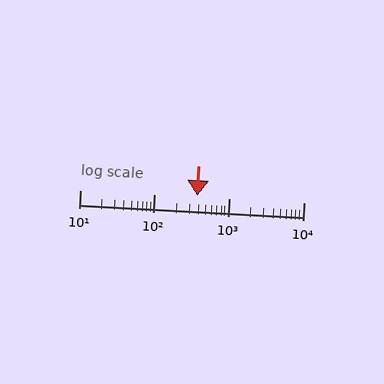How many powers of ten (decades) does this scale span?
The scale spans 3 decades, from 10 to 10000.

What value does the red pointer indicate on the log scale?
The pointer indicates approximately 380.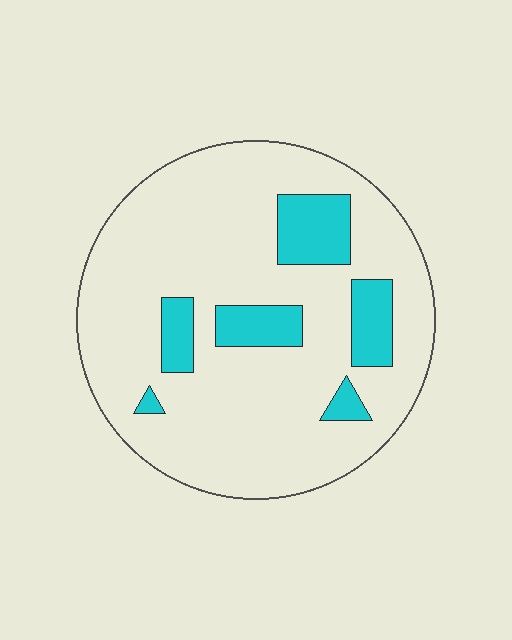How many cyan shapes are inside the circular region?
6.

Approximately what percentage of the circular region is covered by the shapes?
Approximately 15%.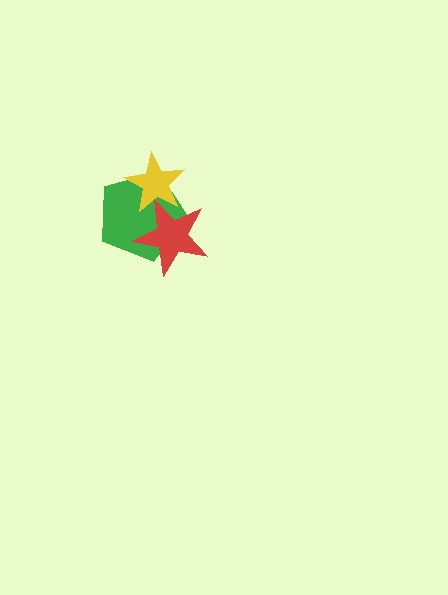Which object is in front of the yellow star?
The red star is in front of the yellow star.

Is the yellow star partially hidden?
Yes, it is partially covered by another shape.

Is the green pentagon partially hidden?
Yes, it is partially covered by another shape.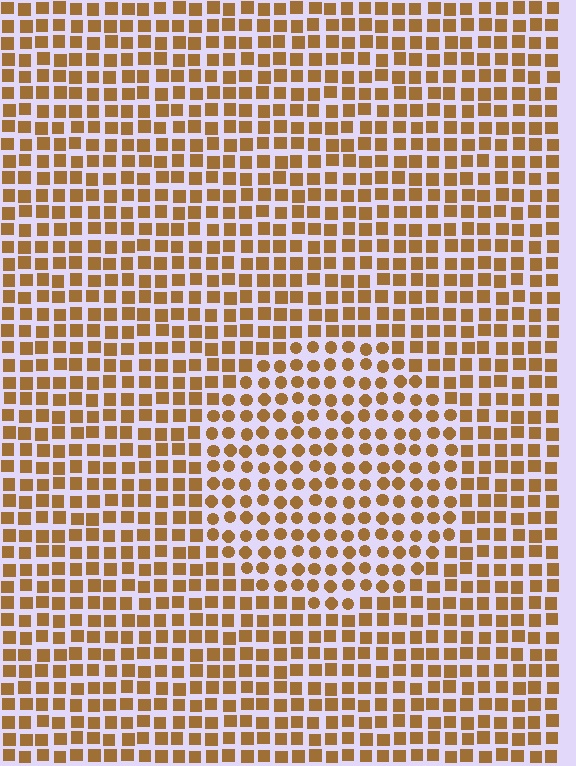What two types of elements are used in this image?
The image uses circles inside the circle region and squares outside it.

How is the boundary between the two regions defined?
The boundary is defined by a change in element shape: circles inside vs. squares outside. All elements share the same color and spacing.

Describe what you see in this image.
The image is filled with small brown elements arranged in a uniform grid. A circle-shaped region contains circles, while the surrounding area contains squares. The boundary is defined purely by the change in element shape.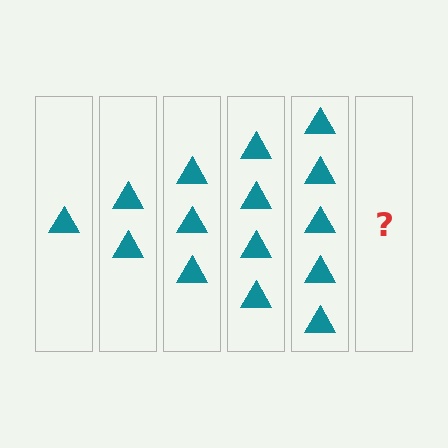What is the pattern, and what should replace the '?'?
The pattern is that each step adds one more triangle. The '?' should be 6 triangles.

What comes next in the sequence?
The next element should be 6 triangles.